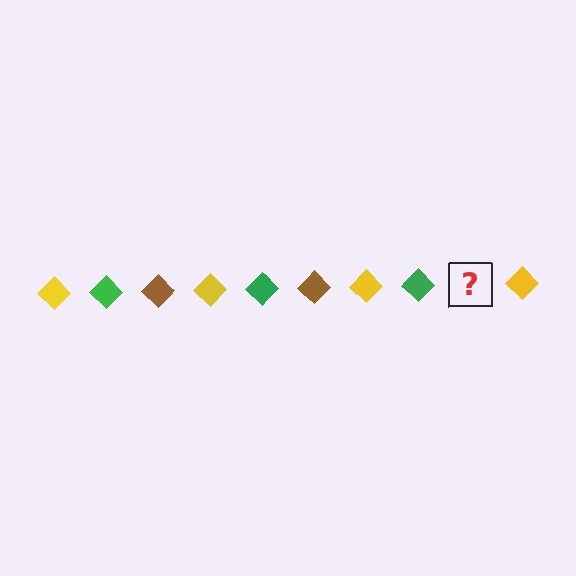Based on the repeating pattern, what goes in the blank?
The blank should be a brown diamond.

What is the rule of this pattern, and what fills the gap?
The rule is that the pattern cycles through yellow, green, brown diamonds. The gap should be filled with a brown diamond.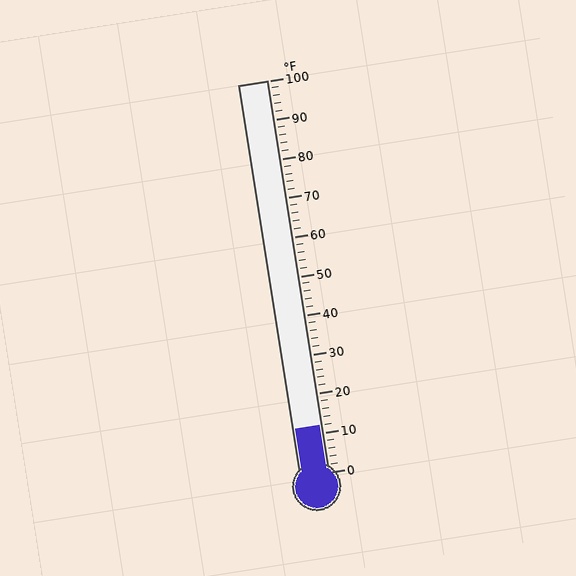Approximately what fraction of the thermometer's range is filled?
The thermometer is filled to approximately 10% of its range.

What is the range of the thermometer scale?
The thermometer scale ranges from 0°F to 100°F.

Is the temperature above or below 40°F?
The temperature is below 40°F.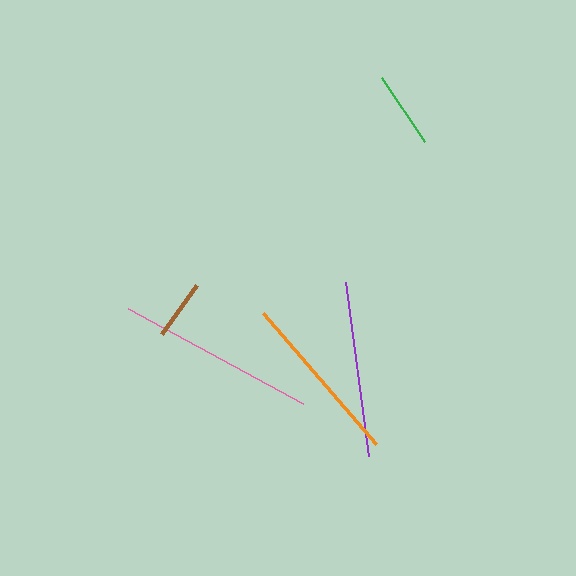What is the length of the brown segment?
The brown segment is approximately 61 pixels long.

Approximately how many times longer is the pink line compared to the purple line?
The pink line is approximately 1.1 times the length of the purple line.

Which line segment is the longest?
The pink line is the longest at approximately 199 pixels.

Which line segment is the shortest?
The brown line is the shortest at approximately 61 pixels.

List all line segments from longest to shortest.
From longest to shortest: pink, purple, orange, green, brown.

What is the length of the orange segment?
The orange segment is approximately 172 pixels long.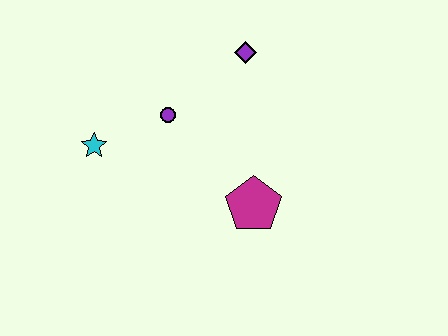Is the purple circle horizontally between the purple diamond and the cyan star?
Yes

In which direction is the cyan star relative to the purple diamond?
The cyan star is to the left of the purple diamond.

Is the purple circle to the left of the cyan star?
No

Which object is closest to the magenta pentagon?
The purple circle is closest to the magenta pentagon.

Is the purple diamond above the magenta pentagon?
Yes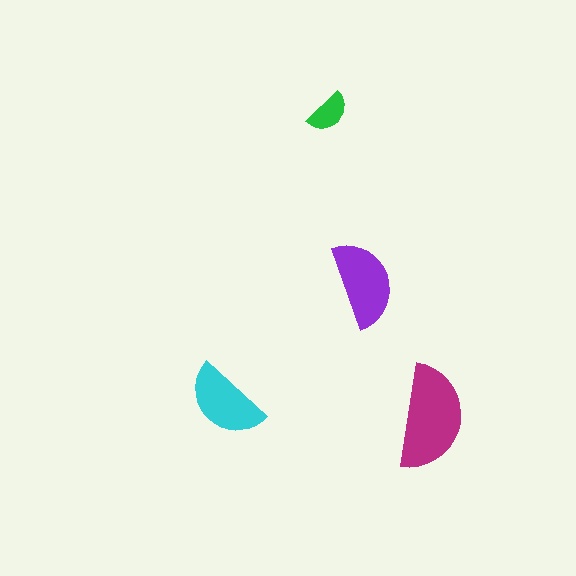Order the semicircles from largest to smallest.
the magenta one, the purple one, the cyan one, the green one.